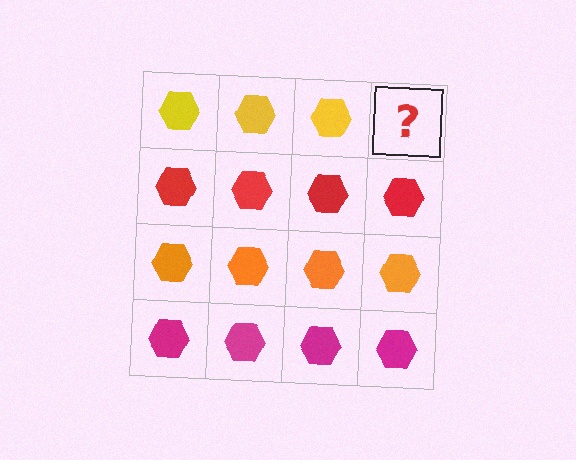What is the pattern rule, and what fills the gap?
The rule is that each row has a consistent color. The gap should be filled with a yellow hexagon.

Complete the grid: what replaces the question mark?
The question mark should be replaced with a yellow hexagon.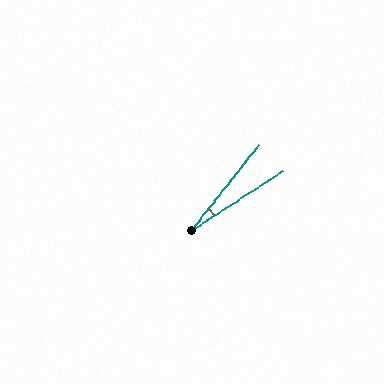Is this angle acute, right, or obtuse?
It is acute.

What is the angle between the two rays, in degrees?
Approximately 19 degrees.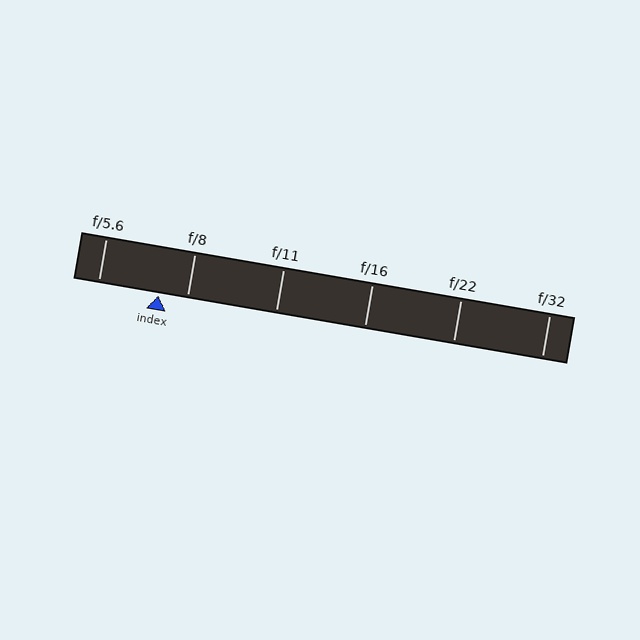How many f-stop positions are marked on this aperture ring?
There are 6 f-stop positions marked.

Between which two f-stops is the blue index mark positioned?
The index mark is between f/5.6 and f/8.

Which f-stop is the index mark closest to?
The index mark is closest to f/8.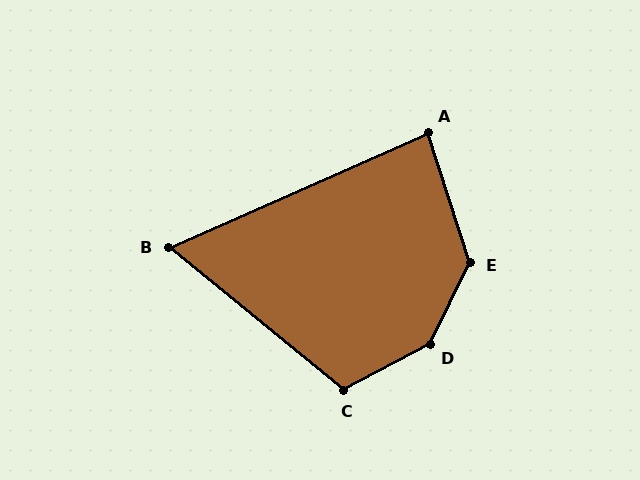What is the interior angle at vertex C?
Approximately 113 degrees (obtuse).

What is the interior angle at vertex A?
Approximately 84 degrees (acute).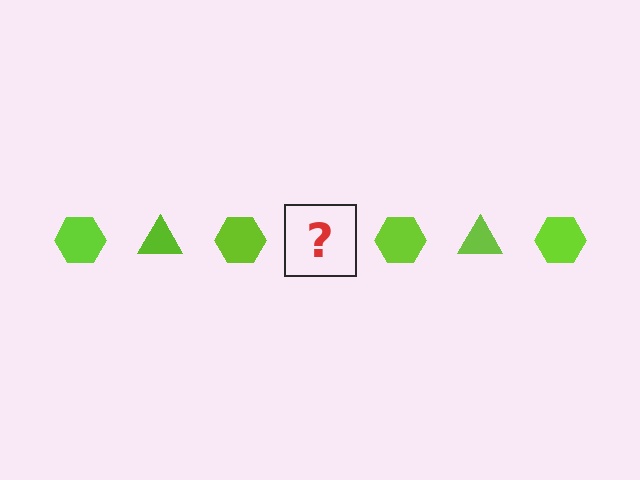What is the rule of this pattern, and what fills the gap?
The rule is that the pattern cycles through hexagon, triangle shapes in lime. The gap should be filled with a lime triangle.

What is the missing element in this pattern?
The missing element is a lime triangle.